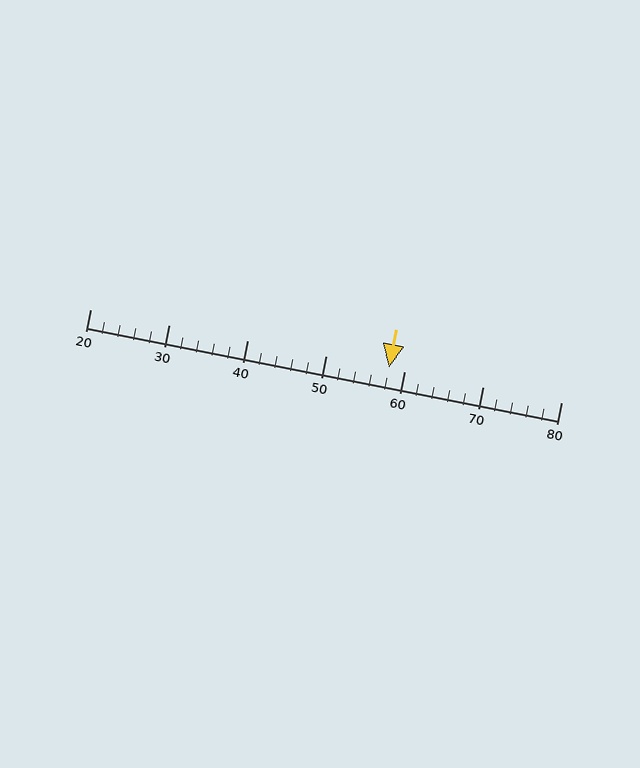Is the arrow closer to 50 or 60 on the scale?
The arrow is closer to 60.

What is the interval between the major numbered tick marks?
The major tick marks are spaced 10 units apart.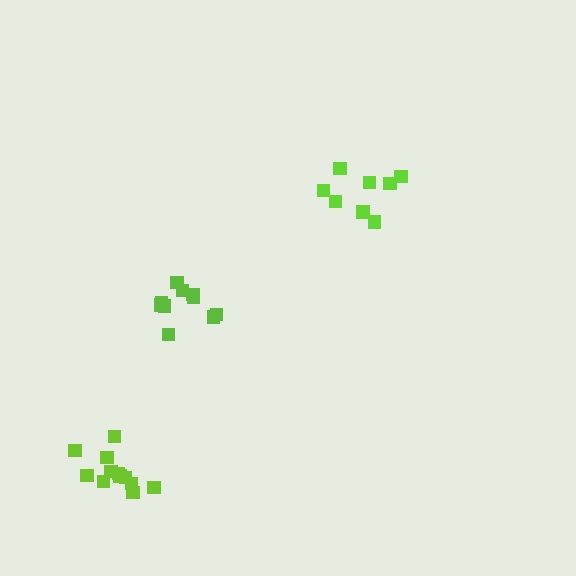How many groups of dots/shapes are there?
There are 3 groups.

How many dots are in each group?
Group 1: 10 dots, Group 2: 12 dots, Group 3: 8 dots (30 total).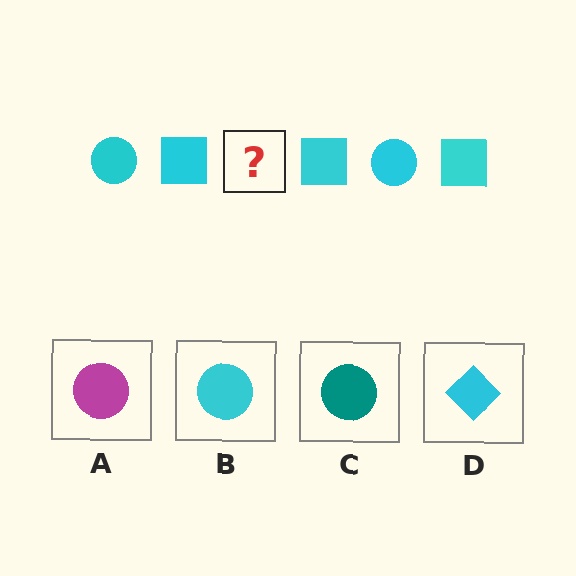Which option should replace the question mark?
Option B.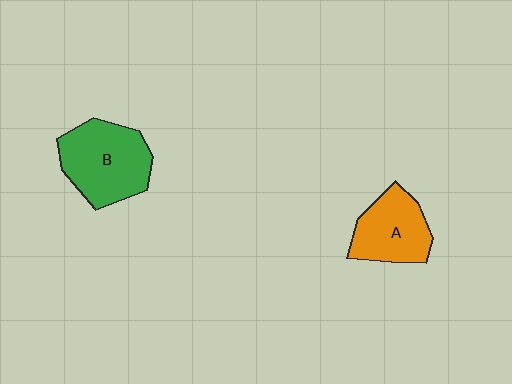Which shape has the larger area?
Shape B (green).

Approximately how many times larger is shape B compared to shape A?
Approximately 1.3 times.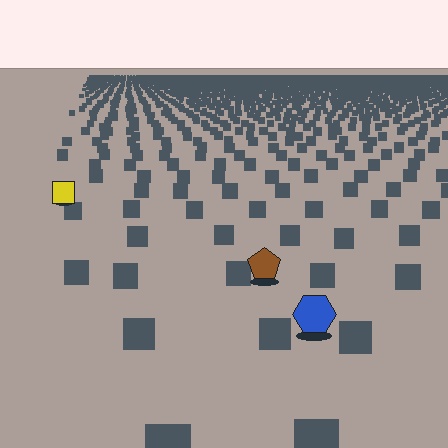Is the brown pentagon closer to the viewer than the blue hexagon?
No. The blue hexagon is closer — you can tell from the texture gradient: the ground texture is coarser near it.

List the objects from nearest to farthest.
From nearest to farthest: the blue hexagon, the brown pentagon, the yellow square.